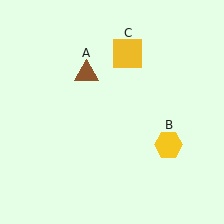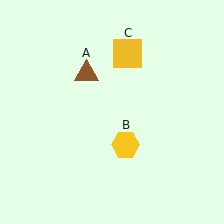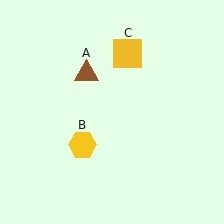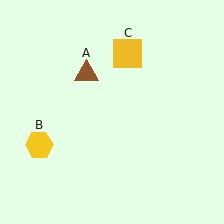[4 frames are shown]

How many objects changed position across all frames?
1 object changed position: yellow hexagon (object B).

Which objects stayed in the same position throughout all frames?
Brown triangle (object A) and yellow square (object C) remained stationary.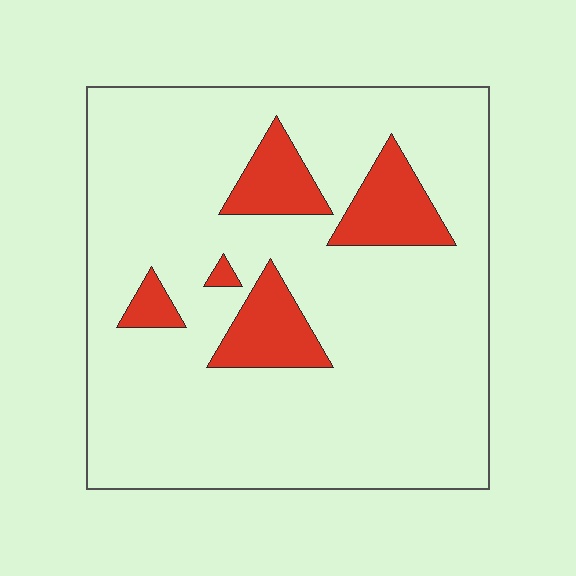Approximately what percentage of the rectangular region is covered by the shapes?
Approximately 15%.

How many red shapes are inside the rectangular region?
5.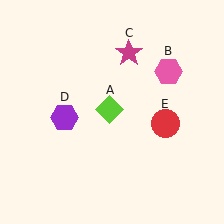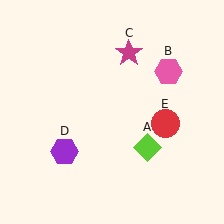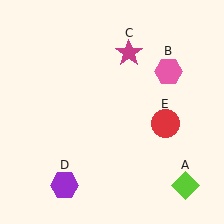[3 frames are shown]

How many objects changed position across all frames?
2 objects changed position: lime diamond (object A), purple hexagon (object D).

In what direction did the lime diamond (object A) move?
The lime diamond (object A) moved down and to the right.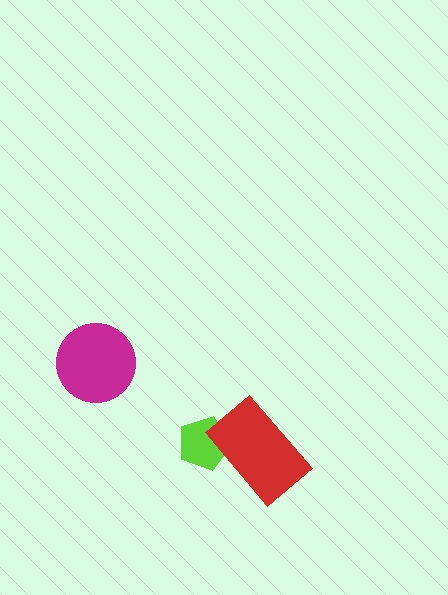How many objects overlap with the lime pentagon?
1 object overlaps with the lime pentagon.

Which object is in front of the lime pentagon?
The red rectangle is in front of the lime pentagon.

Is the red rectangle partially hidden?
No, no other shape covers it.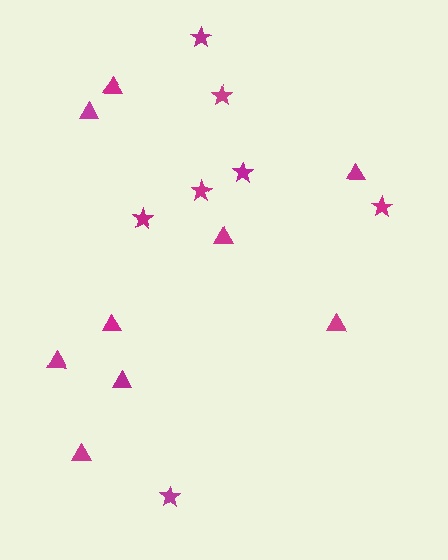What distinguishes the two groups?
There are 2 groups: one group of stars (7) and one group of triangles (9).